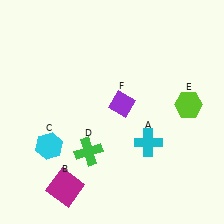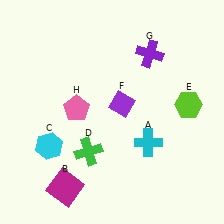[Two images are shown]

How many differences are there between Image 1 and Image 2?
There are 2 differences between the two images.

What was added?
A purple cross (G), a pink pentagon (H) were added in Image 2.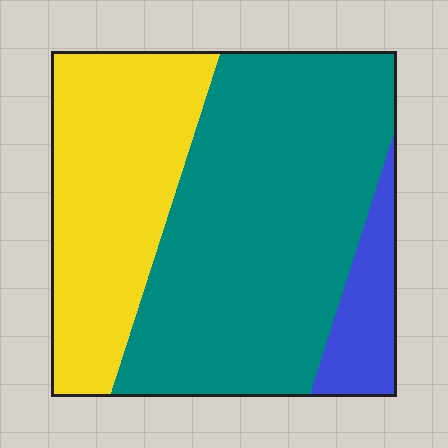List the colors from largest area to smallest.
From largest to smallest: teal, yellow, blue.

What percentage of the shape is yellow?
Yellow covers 33% of the shape.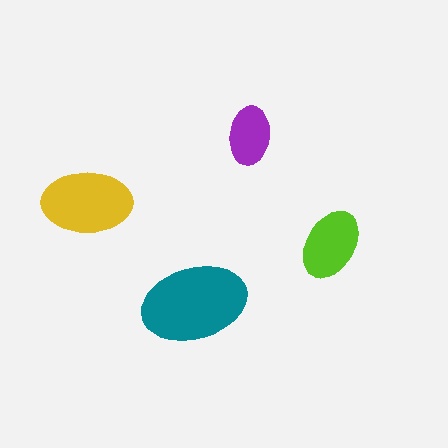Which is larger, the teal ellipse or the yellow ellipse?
The teal one.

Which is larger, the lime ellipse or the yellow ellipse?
The yellow one.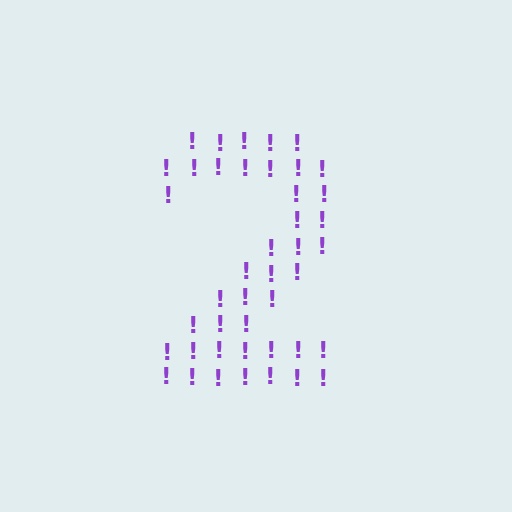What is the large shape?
The large shape is the digit 2.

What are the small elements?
The small elements are exclamation marks.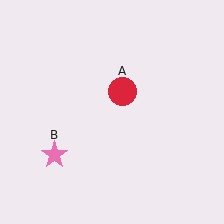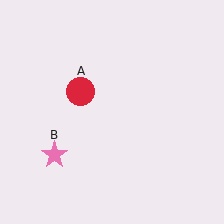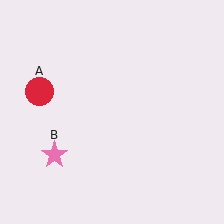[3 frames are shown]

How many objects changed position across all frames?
1 object changed position: red circle (object A).